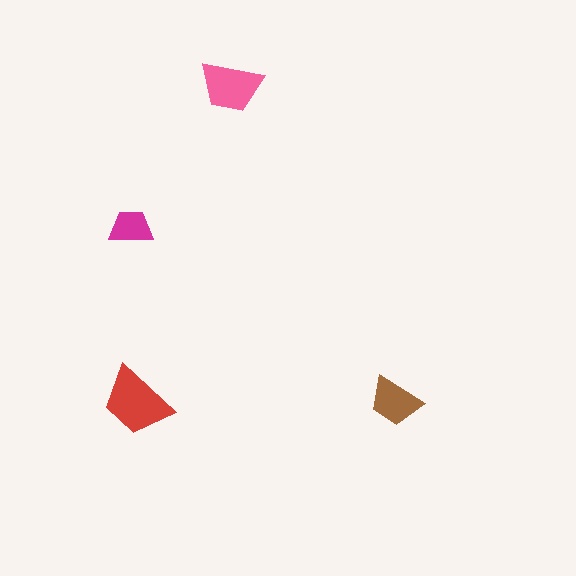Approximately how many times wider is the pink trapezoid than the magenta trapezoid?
About 1.5 times wider.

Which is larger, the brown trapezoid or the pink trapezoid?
The pink one.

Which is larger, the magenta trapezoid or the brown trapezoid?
The brown one.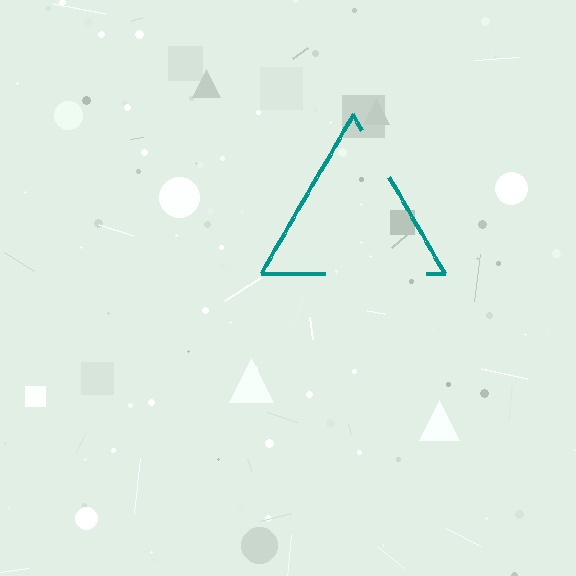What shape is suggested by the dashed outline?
The dashed outline suggests a triangle.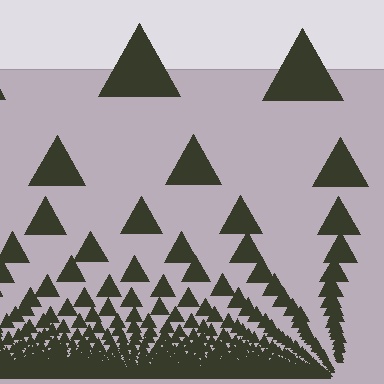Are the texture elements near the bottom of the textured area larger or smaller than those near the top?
Smaller. The gradient is inverted — elements near the bottom are smaller and denser.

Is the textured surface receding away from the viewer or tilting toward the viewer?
The surface appears to tilt toward the viewer. Texture elements get larger and sparser toward the top.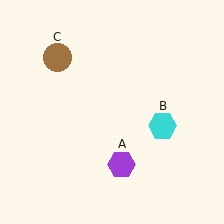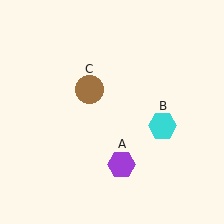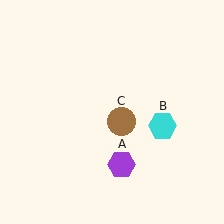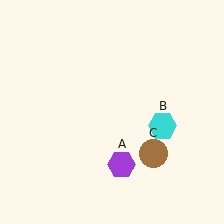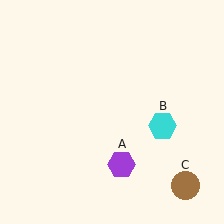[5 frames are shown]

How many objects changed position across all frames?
1 object changed position: brown circle (object C).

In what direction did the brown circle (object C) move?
The brown circle (object C) moved down and to the right.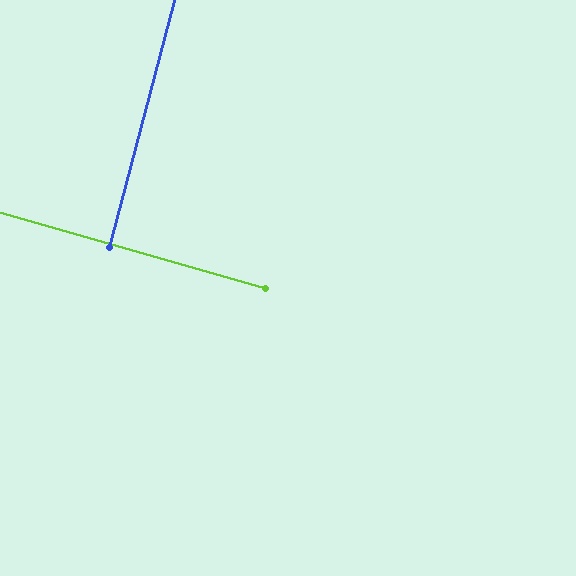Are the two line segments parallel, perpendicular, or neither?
Perpendicular — they meet at approximately 89°.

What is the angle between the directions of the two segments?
Approximately 89 degrees.